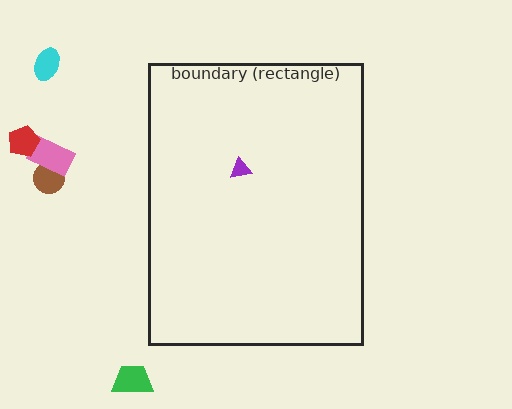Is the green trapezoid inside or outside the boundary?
Outside.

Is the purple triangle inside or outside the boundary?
Inside.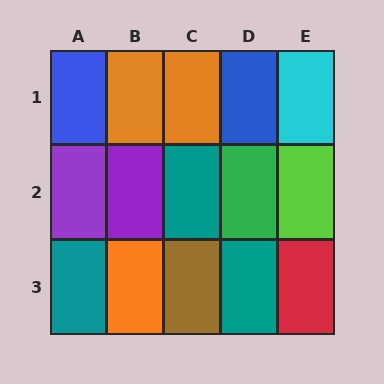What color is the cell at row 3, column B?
Orange.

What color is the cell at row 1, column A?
Blue.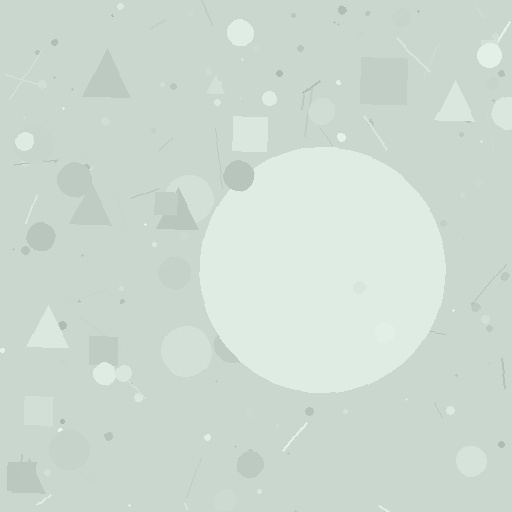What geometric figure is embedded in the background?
A circle is embedded in the background.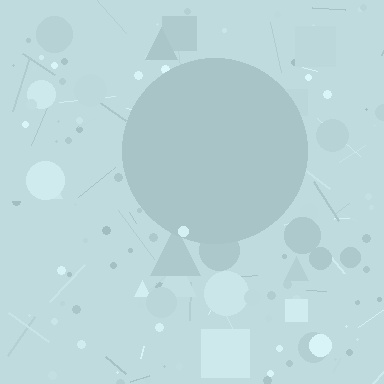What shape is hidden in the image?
A circle is hidden in the image.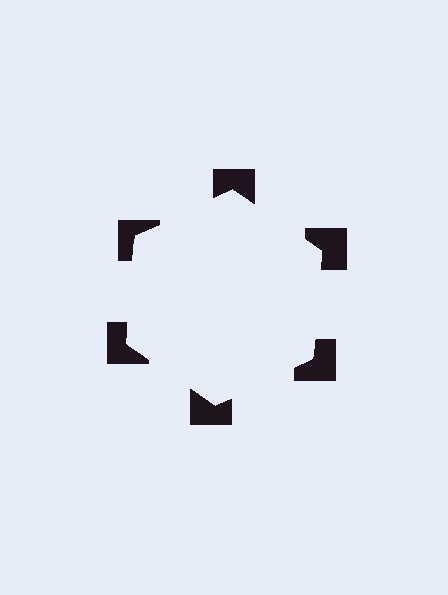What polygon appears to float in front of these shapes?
An illusory hexagon — its edges are inferred from the aligned wedge cuts in the notched squares, not physically drawn.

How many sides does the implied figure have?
6 sides.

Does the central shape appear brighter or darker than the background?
It typically appears slightly brighter than the background, even though no actual brightness change is drawn.